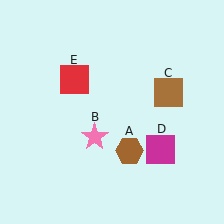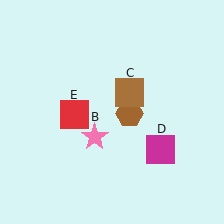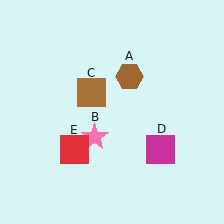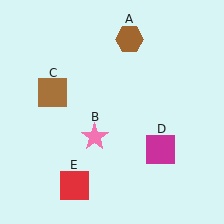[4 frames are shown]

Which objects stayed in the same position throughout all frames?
Pink star (object B) and magenta square (object D) remained stationary.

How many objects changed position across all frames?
3 objects changed position: brown hexagon (object A), brown square (object C), red square (object E).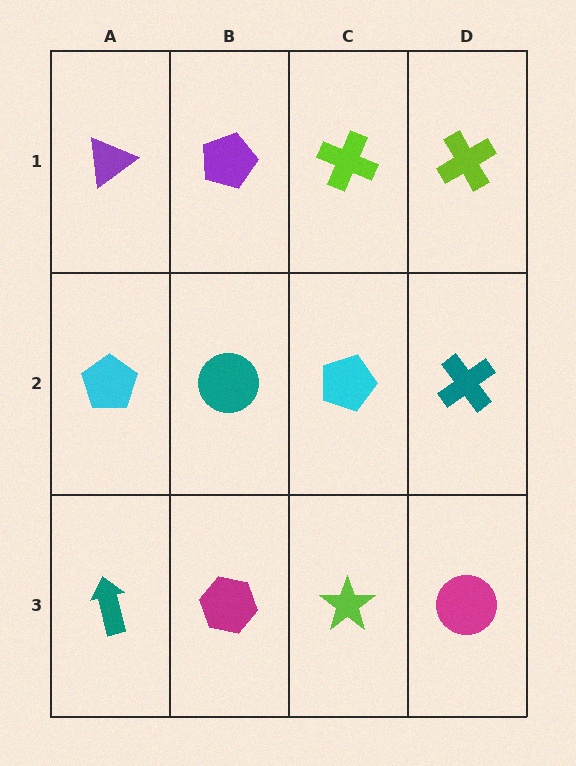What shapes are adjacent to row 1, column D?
A teal cross (row 2, column D), a lime cross (row 1, column C).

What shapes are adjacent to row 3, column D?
A teal cross (row 2, column D), a lime star (row 3, column C).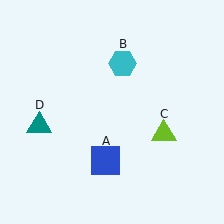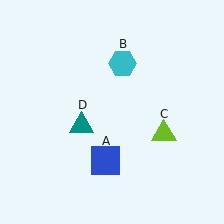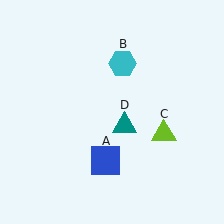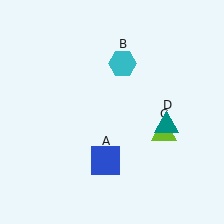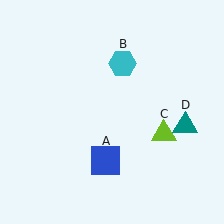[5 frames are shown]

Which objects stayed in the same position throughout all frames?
Blue square (object A) and cyan hexagon (object B) and lime triangle (object C) remained stationary.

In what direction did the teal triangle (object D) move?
The teal triangle (object D) moved right.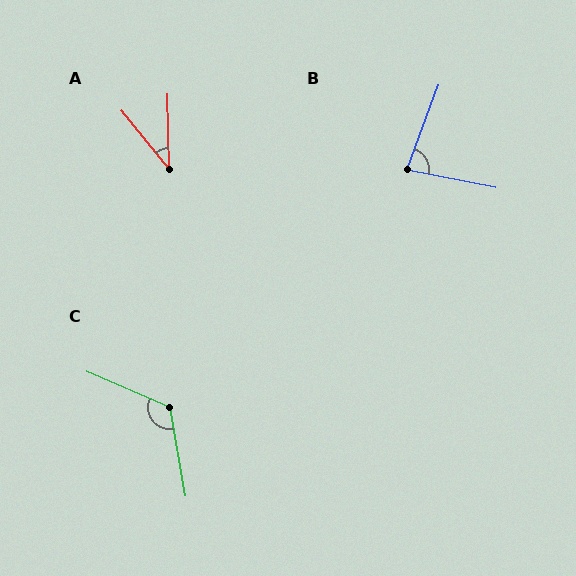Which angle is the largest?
C, at approximately 123 degrees.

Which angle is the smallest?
A, at approximately 38 degrees.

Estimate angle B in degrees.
Approximately 81 degrees.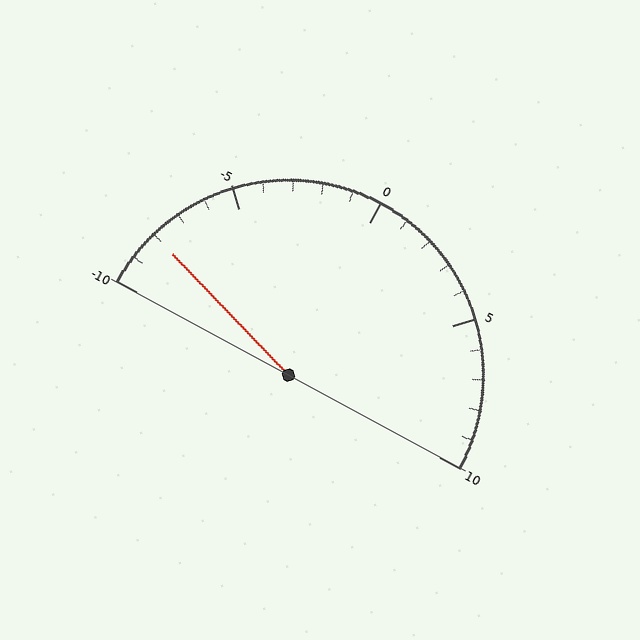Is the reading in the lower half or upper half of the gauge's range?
The reading is in the lower half of the range (-10 to 10).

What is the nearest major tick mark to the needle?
The nearest major tick mark is -10.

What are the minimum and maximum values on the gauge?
The gauge ranges from -10 to 10.